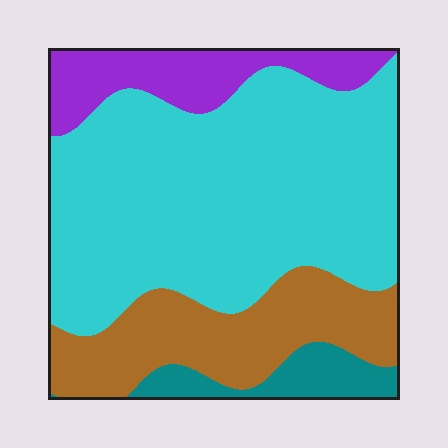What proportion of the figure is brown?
Brown takes up about one fifth (1/5) of the figure.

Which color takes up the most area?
Cyan, at roughly 60%.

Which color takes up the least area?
Teal, at roughly 5%.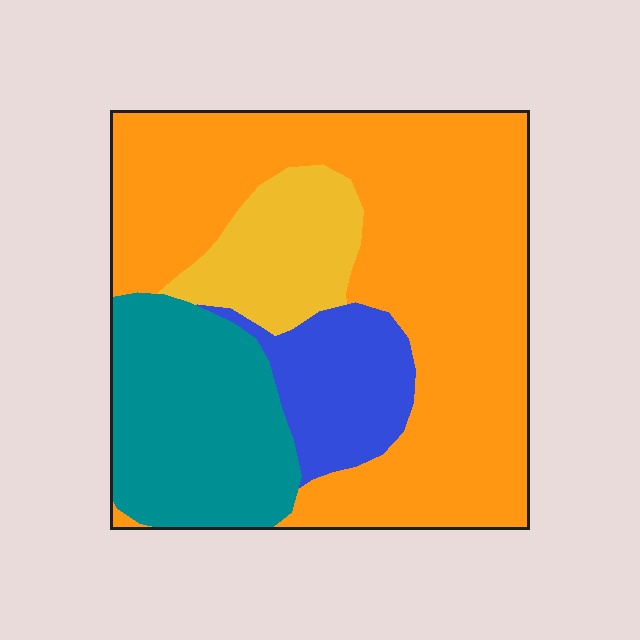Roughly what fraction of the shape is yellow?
Yellow covers around 10% of the shape.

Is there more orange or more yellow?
Orange.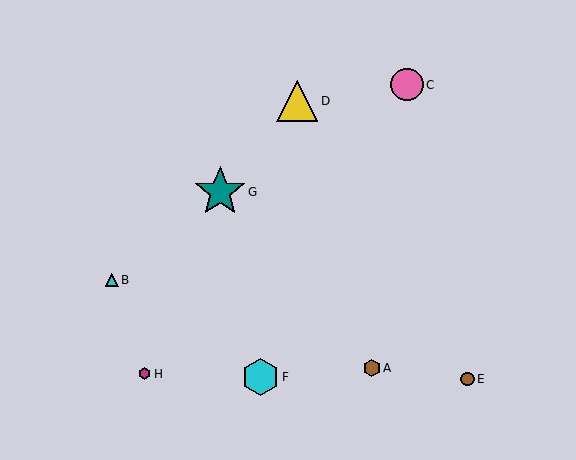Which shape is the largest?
The teal star (labeled G) is the largest.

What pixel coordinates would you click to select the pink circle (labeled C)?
Click at (407, 85) to select the pink circle C.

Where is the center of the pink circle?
The center of the pink circle is at (407, 85).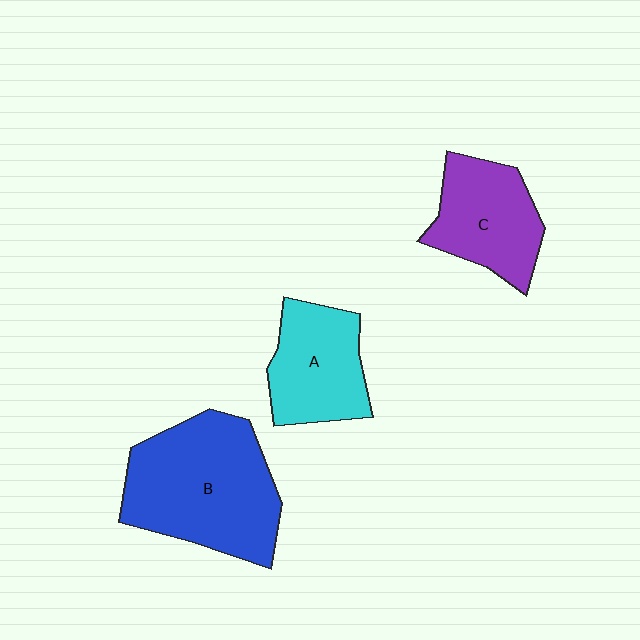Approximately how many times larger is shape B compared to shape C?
Approximately 1.7 times.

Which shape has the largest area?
Shape B (blue).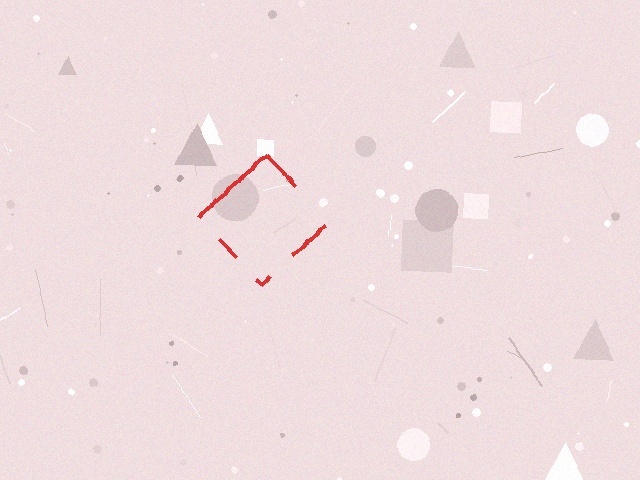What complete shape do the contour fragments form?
The contour fragments form a diamond.